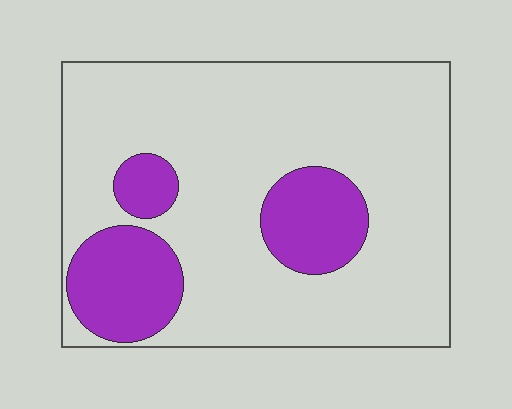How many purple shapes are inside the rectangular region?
3.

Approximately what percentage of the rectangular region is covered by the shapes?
Approximately 20%.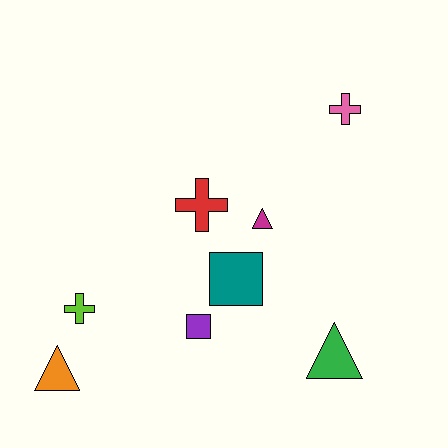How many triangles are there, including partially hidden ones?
There are 3 triangles.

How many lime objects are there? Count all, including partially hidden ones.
There is 1 lime object.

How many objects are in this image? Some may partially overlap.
There are 8 objects.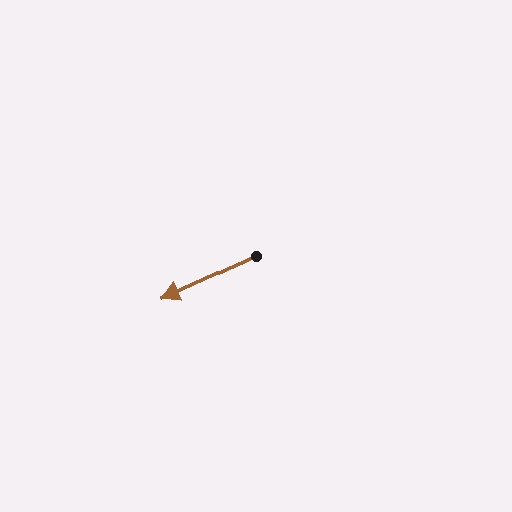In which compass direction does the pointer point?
Southwest.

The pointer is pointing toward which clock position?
Roughly 8 o'clock.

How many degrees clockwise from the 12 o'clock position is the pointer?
Approximately 245 degrees.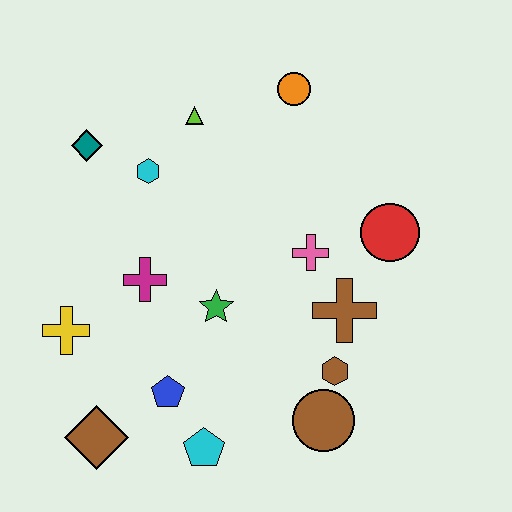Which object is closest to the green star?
The magenta cross is closest to the green star.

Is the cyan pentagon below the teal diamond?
Yes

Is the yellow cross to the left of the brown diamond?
Yes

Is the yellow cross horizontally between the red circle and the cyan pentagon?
No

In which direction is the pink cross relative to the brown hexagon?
The pink cross is above the brown hexagon.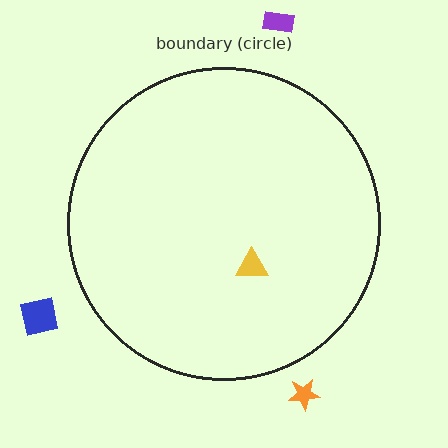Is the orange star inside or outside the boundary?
Outside.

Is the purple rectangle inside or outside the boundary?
Outside.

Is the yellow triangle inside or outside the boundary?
Inside.